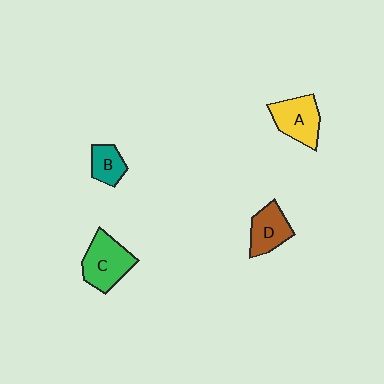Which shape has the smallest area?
Shape B (teal).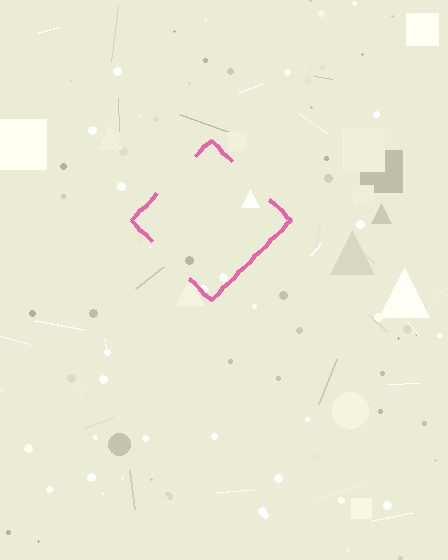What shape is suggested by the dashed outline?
The dashed outline suggests a diamond.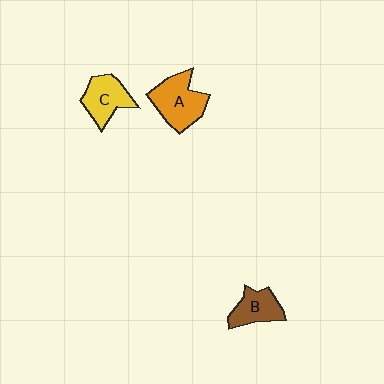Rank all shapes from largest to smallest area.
From largest to smallest: A (orange), C (yellow), B (brown).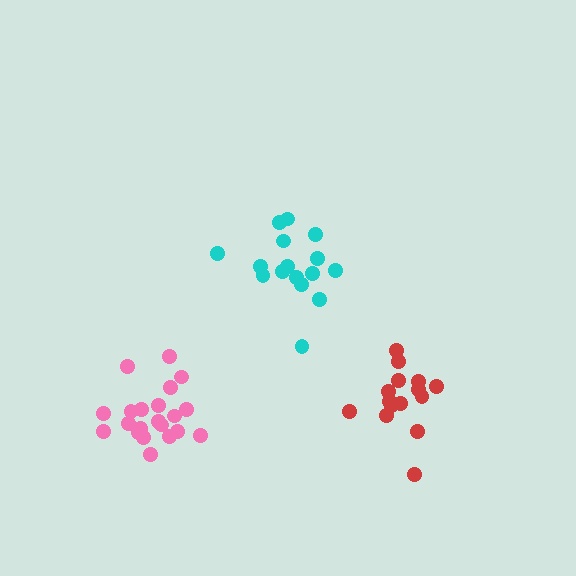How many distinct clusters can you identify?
There are 3 distinct clusters.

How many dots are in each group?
Group 1: 16 dots, Group 2: 21 dots, Group 3: 15 dots (52 total).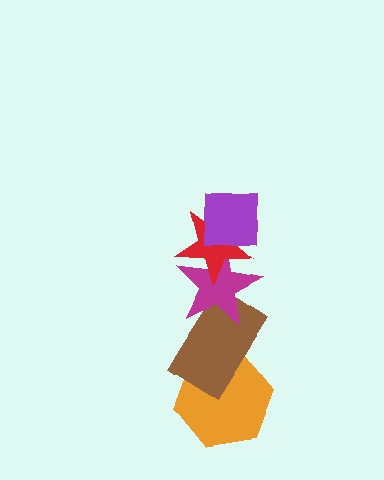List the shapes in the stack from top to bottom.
From top to bottom: the purple square, the red star, the magenta star, the brown rectangle, the orange hexagon.